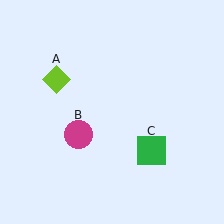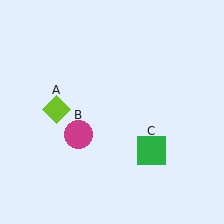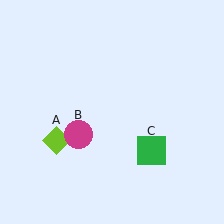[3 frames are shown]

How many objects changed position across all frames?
1 object changed position: lime diamond (object A).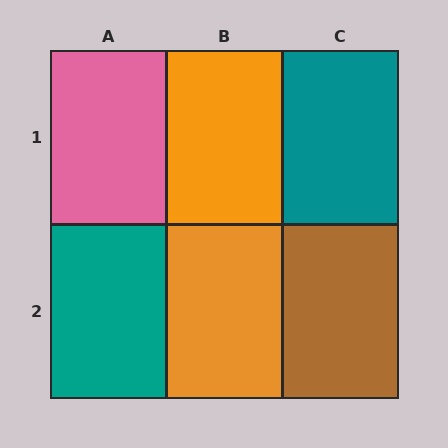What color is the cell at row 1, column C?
Teal.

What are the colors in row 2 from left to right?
Teal, orange, brown.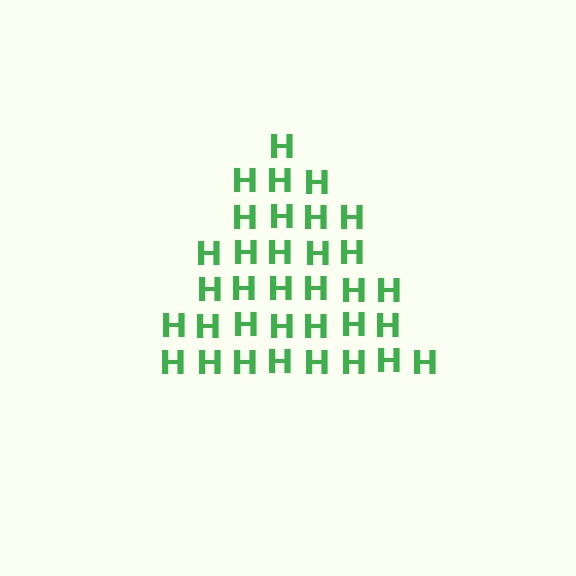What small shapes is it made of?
It is made of small letter H's.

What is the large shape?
The large shape is a triangle.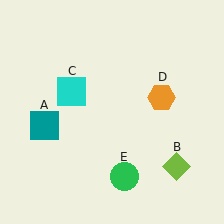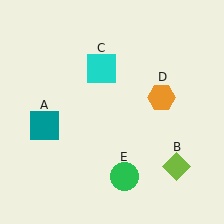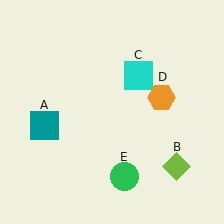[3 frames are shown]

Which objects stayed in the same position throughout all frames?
Teal square (object A) and lime diamond (object B) and orange hexagon (object D) and green circle (object E) remained stationary.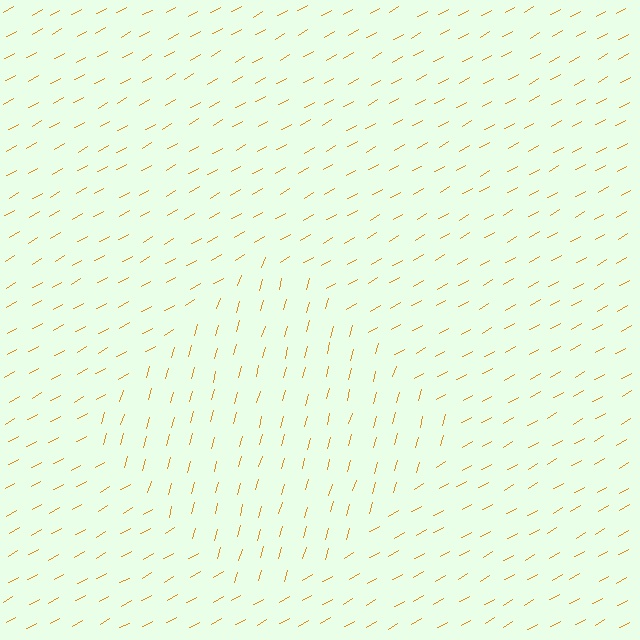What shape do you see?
I see a diamond.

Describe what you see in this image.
The image is filled with small orange line segments. A diamond region in the image has lines oriented differently from the surrounding lines, creating a visible texture boundary.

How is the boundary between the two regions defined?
The boundary is defined purely by a change in line orientation (approximately 45 degrees difference). All lines are the same color and thickness.